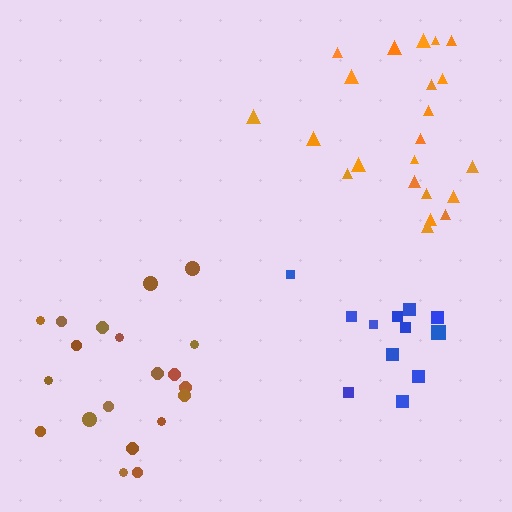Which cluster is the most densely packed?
Blue.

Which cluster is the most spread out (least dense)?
Orange.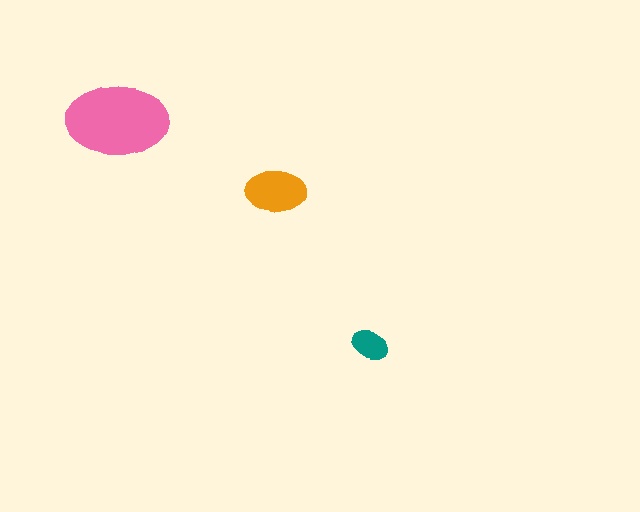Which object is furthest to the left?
The pink ellipse is leftmost.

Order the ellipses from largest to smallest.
the pink one, the orange one, the teal one.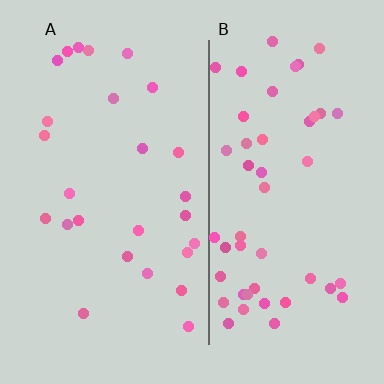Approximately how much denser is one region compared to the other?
Approximately 1.9× — region B over region A.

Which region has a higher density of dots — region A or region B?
B (the right).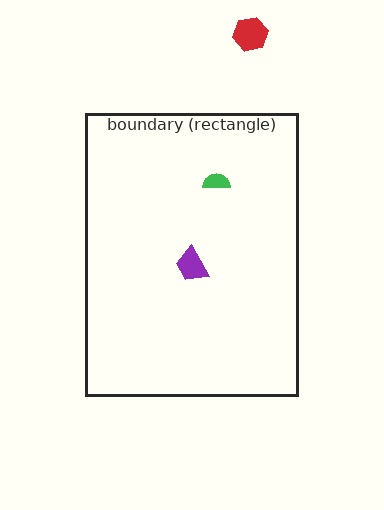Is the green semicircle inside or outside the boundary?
Inside.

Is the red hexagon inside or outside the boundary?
Outside.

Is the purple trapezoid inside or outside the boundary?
Inside.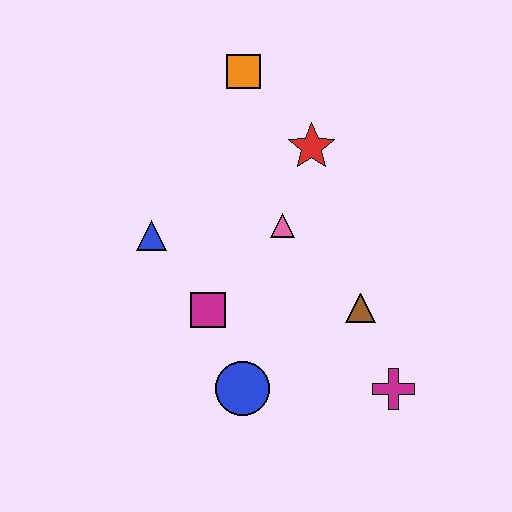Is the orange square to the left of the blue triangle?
No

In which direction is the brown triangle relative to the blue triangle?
The brown triangle is to the right of the blue triangle.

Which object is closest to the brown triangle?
The magenta cross is closest to the brown triangle.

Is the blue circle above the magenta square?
No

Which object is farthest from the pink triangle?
The magenta cross is farthest from the pink triangle.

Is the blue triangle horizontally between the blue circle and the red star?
No